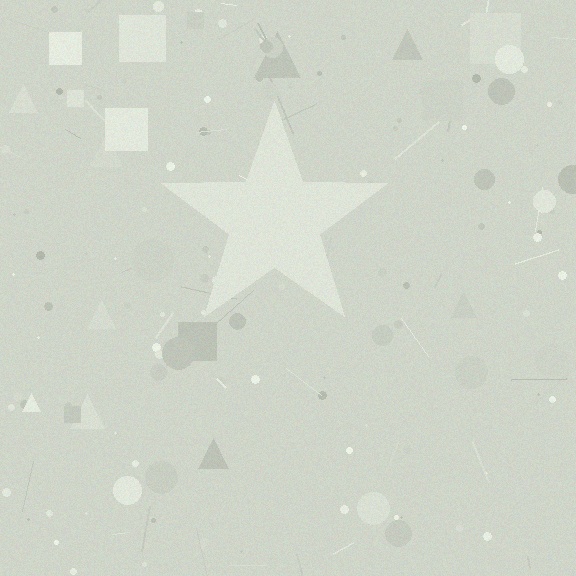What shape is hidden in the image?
A star is hidden in the image.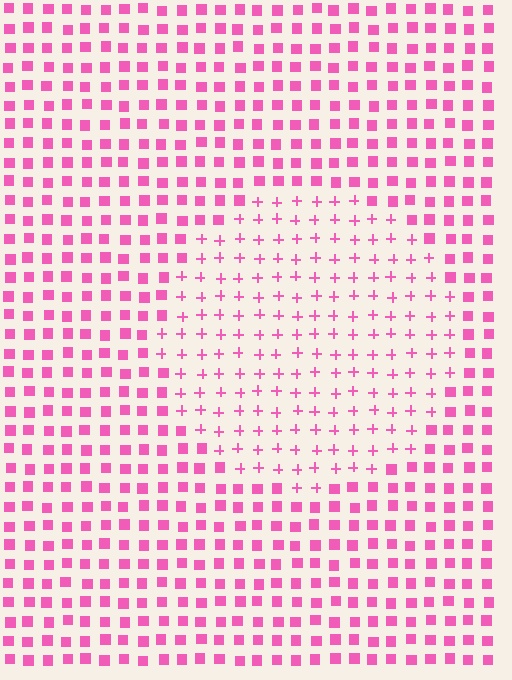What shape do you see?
I see a circle.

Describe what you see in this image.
The image is filled with small pink elements arranged in a uniform grid. A circle-shaped region contains plus signs, while the surrounding area contains squares. The boundary is defined purely by the change in element shape.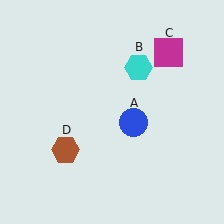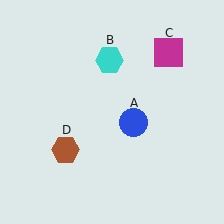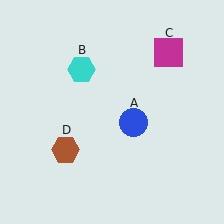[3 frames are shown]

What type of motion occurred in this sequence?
The cyan hexagon (object B) rotated counterclockwise around the center of the scene.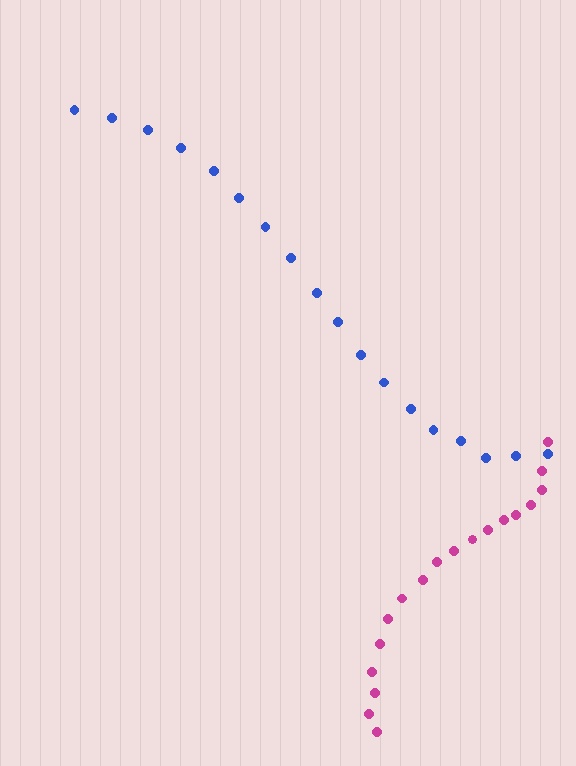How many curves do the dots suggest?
There are 2 distinct paths.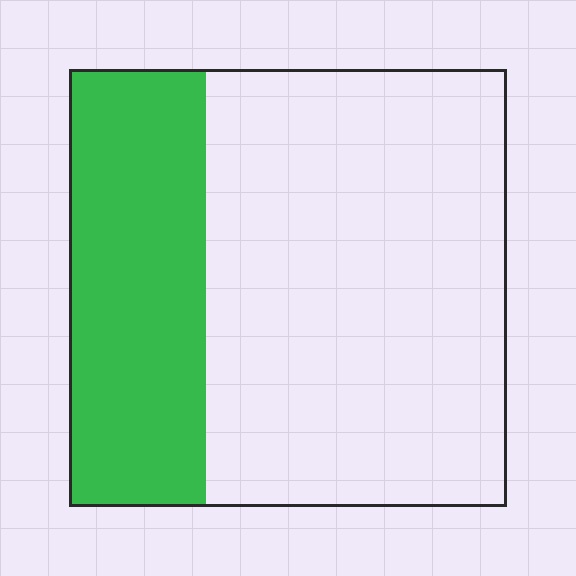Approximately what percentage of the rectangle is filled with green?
Approximately 30%.